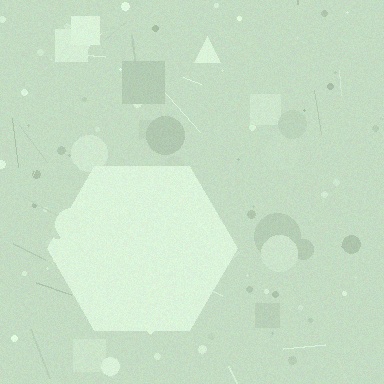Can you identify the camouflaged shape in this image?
The camouflaged shape is a hexagon.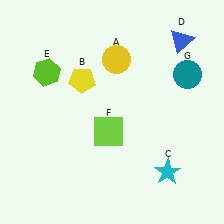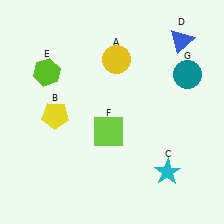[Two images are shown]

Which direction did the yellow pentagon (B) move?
The yellow pentagon (B) moved down.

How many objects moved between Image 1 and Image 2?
1 object moved between the two images.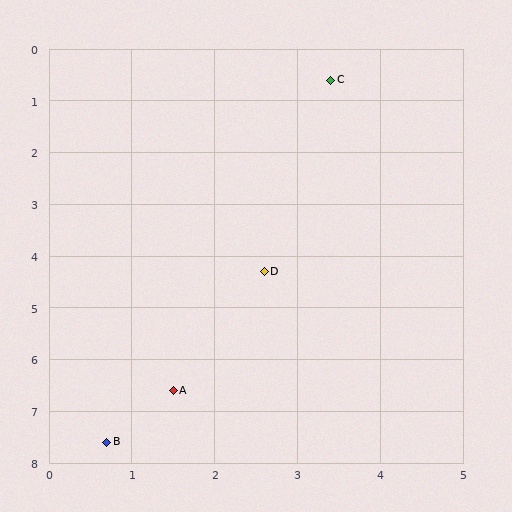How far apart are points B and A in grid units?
Points B and A are about 1.3 grid units apart.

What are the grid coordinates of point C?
Point C is at approximately (3.4, 0.6).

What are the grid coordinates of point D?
Point D is at approximately (2.6, 4.3).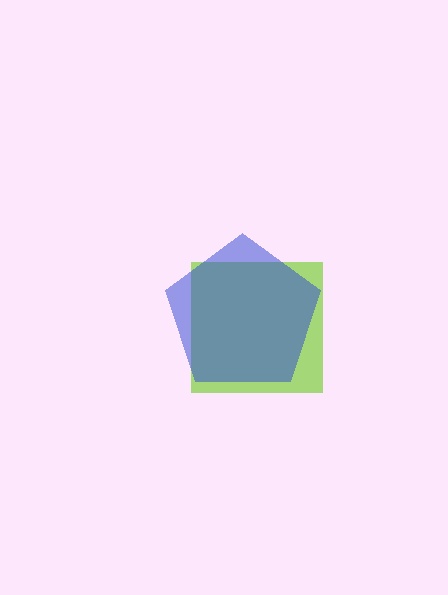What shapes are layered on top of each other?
The layered shapes are: a lime square, a blue pentagon.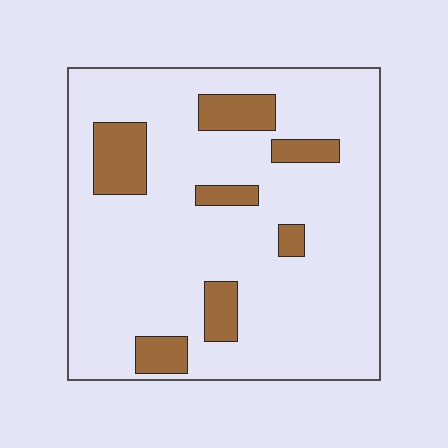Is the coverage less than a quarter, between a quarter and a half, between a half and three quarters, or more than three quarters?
Less than a quarter.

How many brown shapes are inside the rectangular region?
7.